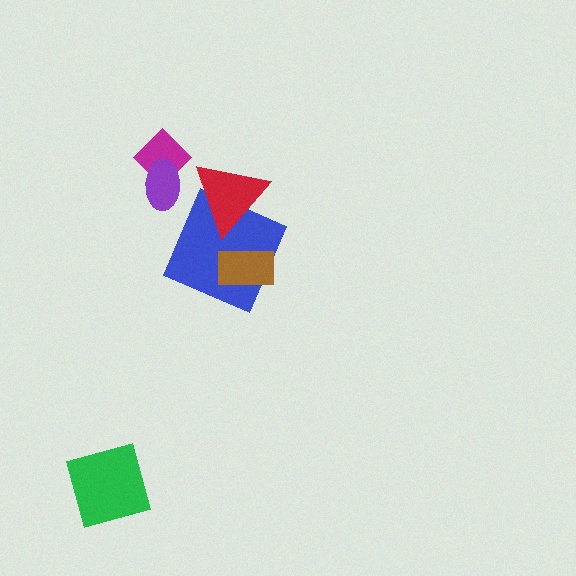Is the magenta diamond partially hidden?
Yes, it is partially covered by another shape.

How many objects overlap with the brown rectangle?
1 object overlaps with the brown rectangle.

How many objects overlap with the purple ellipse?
1 object overlaps with the purple ellipse.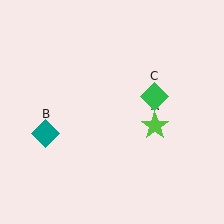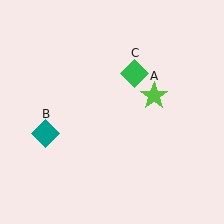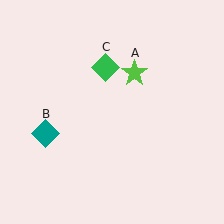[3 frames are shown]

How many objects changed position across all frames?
2 objects changed position: lime star (object A), green diamond (object C).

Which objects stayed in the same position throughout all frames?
Teal diamond (object B) remained stationary.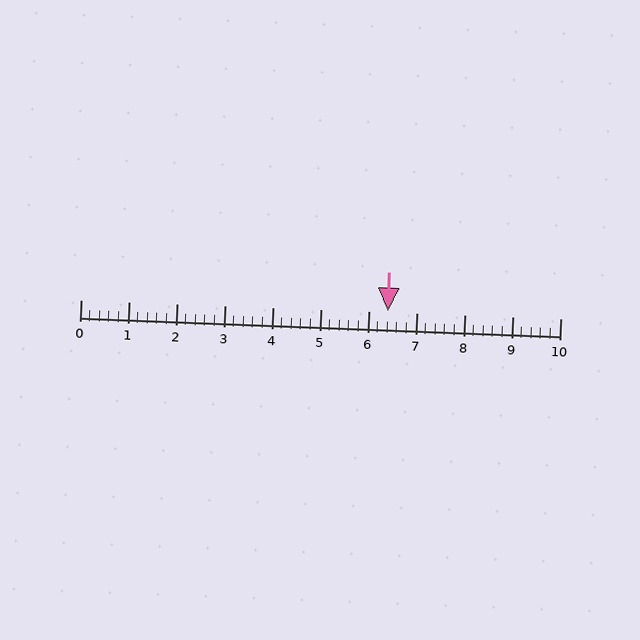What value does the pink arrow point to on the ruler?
The pink arrow points to approximately 6.4.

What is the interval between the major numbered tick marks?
The major tick marks are spaced 1 units apart.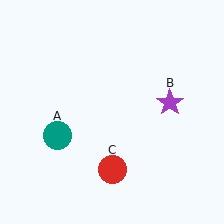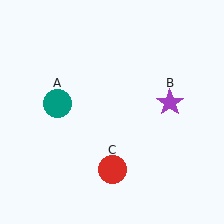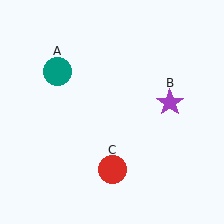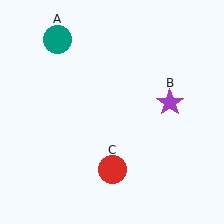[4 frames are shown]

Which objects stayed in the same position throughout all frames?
Purple star (object B) and red circle (object C) remained stationary.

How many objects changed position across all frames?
1 object changed position: teal circle (object A).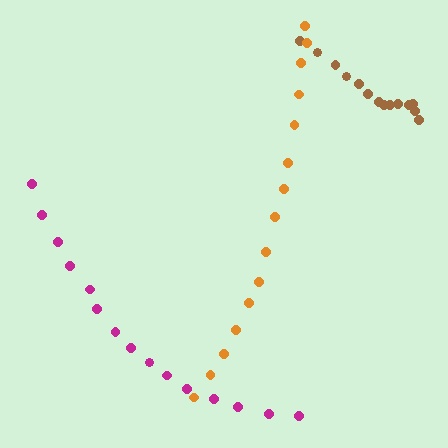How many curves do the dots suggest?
There are 3 distinct paths.